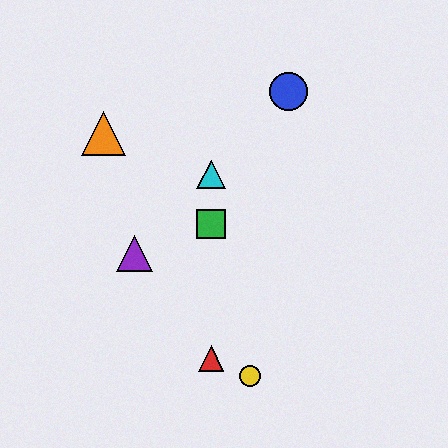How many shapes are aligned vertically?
3 shapes (the red triangle, the green square, the cyan triangle) are aligned vertically.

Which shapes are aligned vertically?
The red triangle, the green square, the cyan triangle are aligned vertically.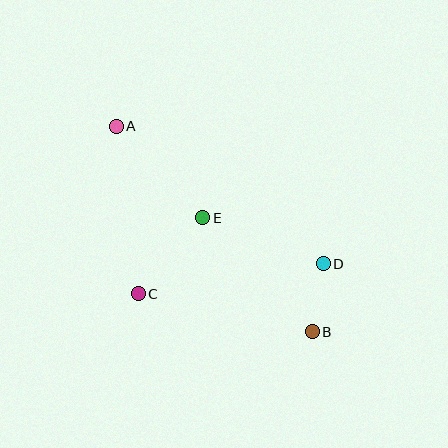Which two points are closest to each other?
Points B and D are closest to each other.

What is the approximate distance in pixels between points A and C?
The distance between A and C is approximately 169 pixels.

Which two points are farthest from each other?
Points A and B are farthest from each other.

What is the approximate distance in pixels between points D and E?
The distance between D and E is approximately 129 pixels.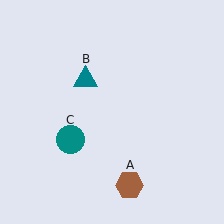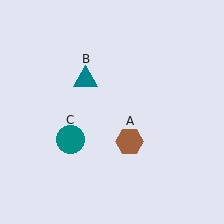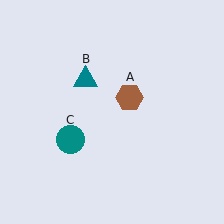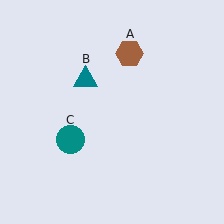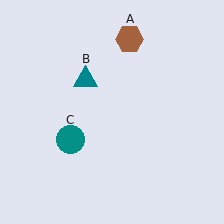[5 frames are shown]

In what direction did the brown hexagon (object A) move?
The brown hexagon (object A) moved up.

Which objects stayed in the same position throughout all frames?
Teal triangle (object B) and teal circle (object C) remained stationary.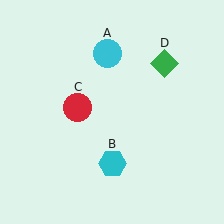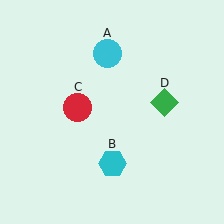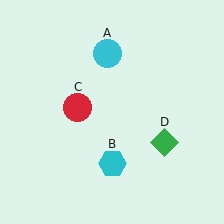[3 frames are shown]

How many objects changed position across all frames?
1 object changed position: green diamond (object D).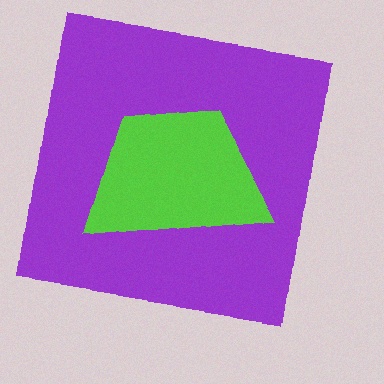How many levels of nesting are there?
2.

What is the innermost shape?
The lime trapezoid.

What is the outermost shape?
The purple square.